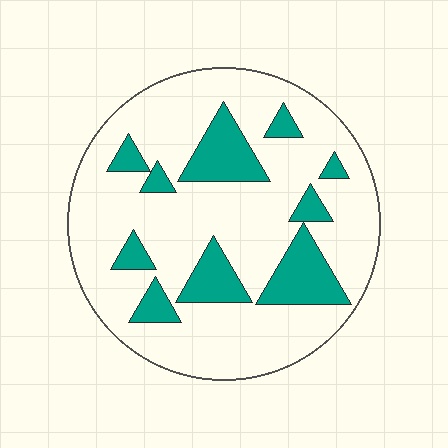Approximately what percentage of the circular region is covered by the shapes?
Approximately 20%.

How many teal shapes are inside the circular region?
10.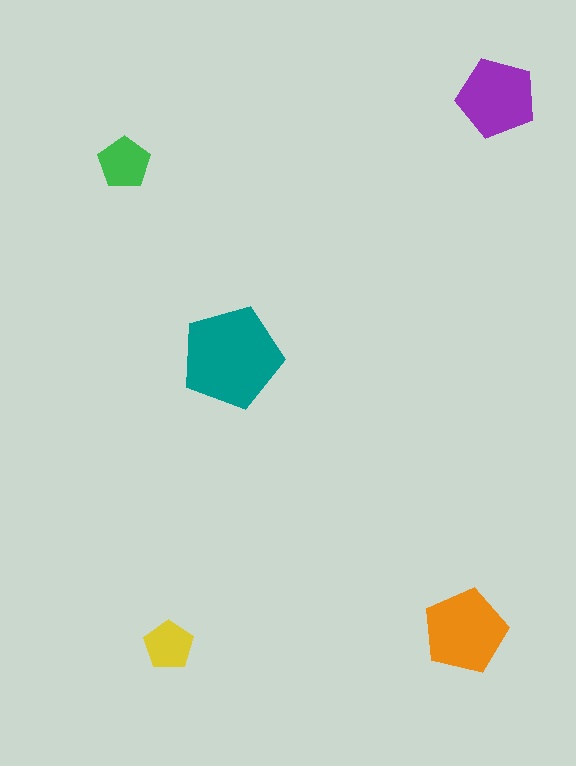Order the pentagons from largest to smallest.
the teal one, the orange one, the purple one, the green one, the yellow one.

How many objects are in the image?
There are 5 objects in the image.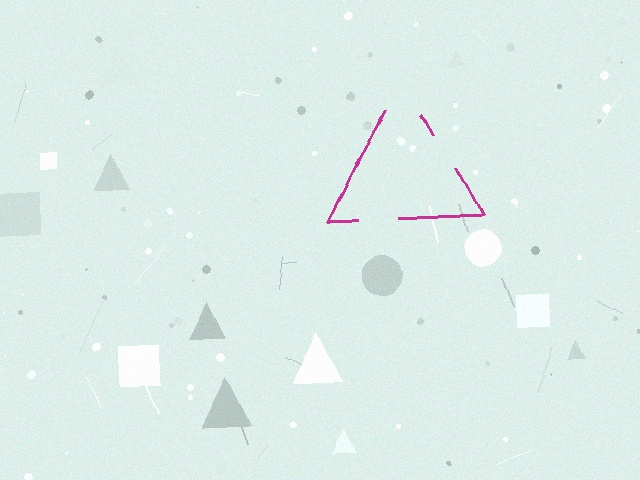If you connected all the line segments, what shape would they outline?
They would outline a triangle.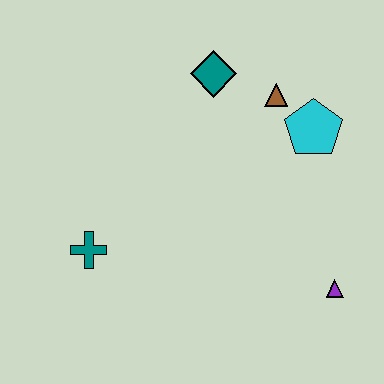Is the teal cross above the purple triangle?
Yes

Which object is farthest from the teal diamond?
The purple triangle is farthest from the teal diamond.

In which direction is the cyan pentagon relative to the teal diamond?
The cyan pentagon is to the right of the teal diamond.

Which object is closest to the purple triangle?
The cyan pentagon is closest to the purple triangle.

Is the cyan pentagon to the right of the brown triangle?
Yes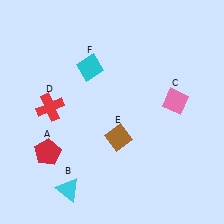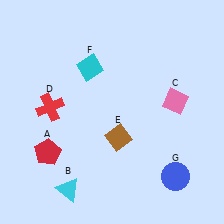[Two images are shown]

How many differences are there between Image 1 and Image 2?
There is 1 difference between the two images.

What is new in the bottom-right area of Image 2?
A blue circle (G) was added in the bottom-right area of Image 2.